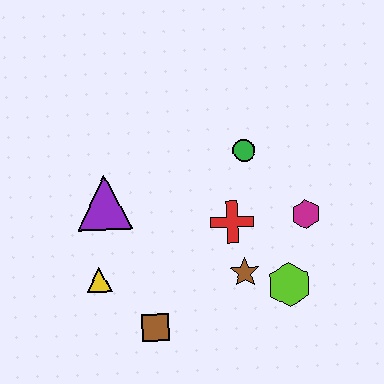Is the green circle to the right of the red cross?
Yes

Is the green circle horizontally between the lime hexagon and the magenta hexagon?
No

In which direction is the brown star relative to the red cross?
The brown star is below the red cross.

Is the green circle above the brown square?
Yes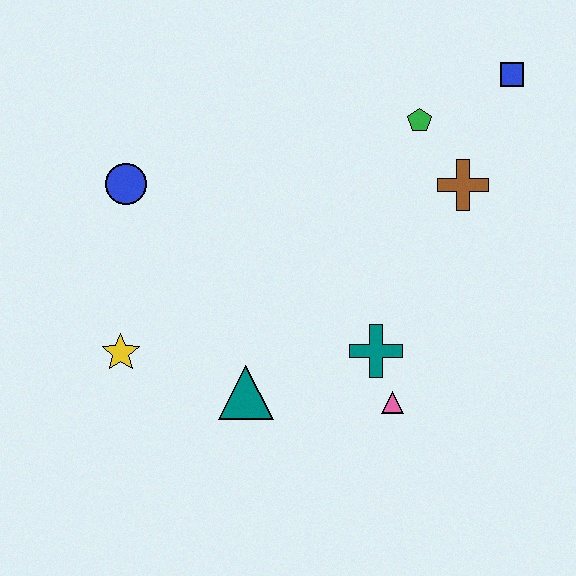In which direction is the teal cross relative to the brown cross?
The teal cross is below the brown cross.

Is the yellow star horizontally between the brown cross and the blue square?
No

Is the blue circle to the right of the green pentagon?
No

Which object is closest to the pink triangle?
The teal cross is closest to the pink triangle.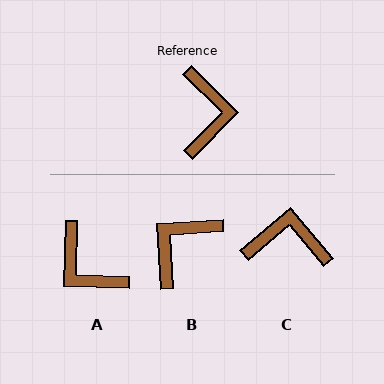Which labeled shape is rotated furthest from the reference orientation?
B, about 138 degrees away.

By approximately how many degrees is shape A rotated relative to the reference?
Approximately 137 degrees clockwise.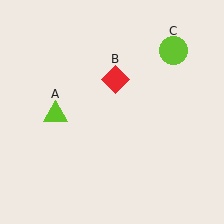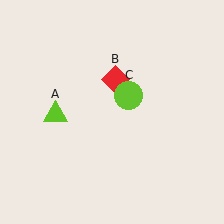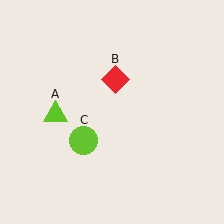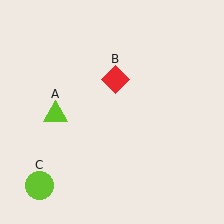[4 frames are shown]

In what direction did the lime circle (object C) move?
The lime circle (object C) moved down and to the left.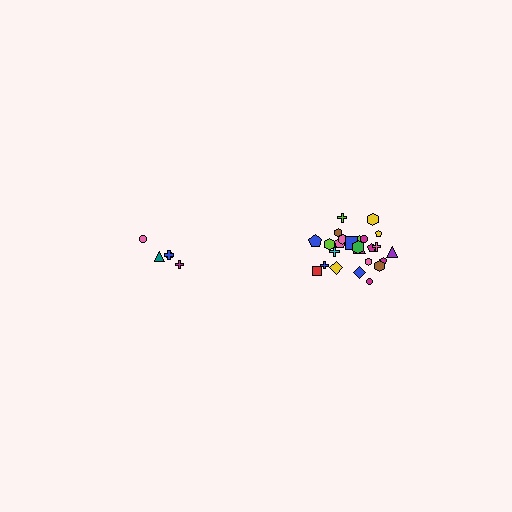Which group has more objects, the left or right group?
The right group.